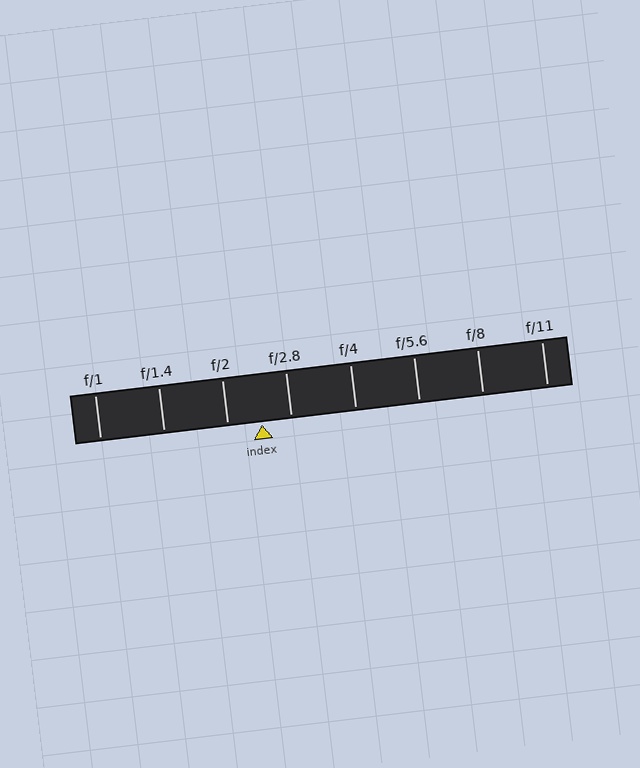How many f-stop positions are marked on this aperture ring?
There are 8 f-stop positions marked.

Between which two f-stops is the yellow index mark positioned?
The index mark is between f/2 and f/2.8.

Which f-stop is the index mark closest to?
The index mark is closest to f/2.8.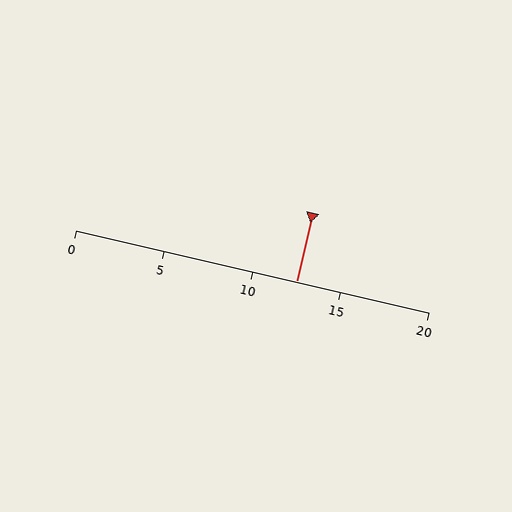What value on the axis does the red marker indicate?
The marker indicates approximately 12.5.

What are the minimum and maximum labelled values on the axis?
The axis runs from 0 to 20.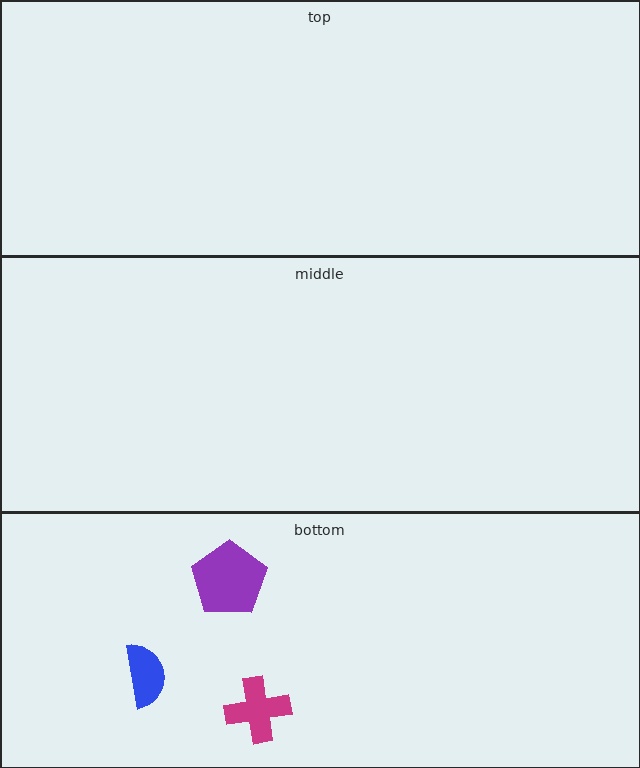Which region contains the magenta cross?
The bottom region.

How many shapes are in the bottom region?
3.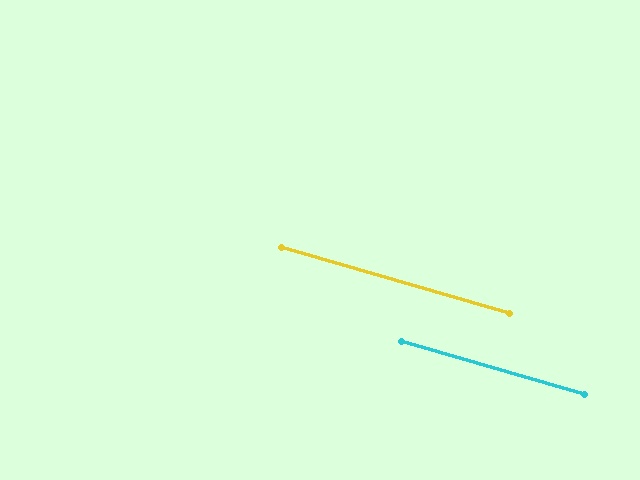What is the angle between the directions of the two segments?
Approximately 0 degrees.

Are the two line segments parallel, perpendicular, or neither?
Parallel — their directions differ by only 0.1°.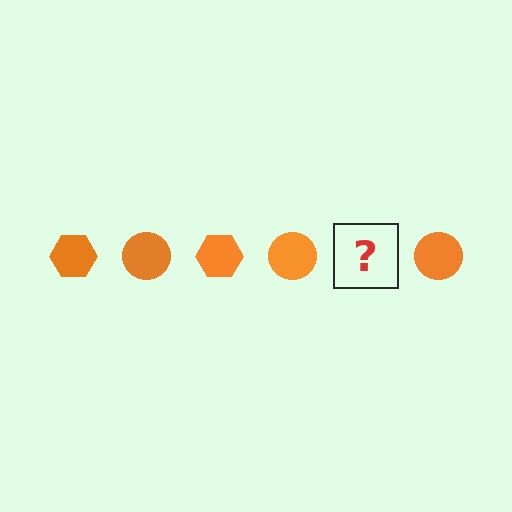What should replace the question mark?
The question mark should be replaced with an orange hexagon.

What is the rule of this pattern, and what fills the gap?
The rule is that the pattern cycles through hexagon, circle shapes in orange. The gap should be filled with an orange hexagon.